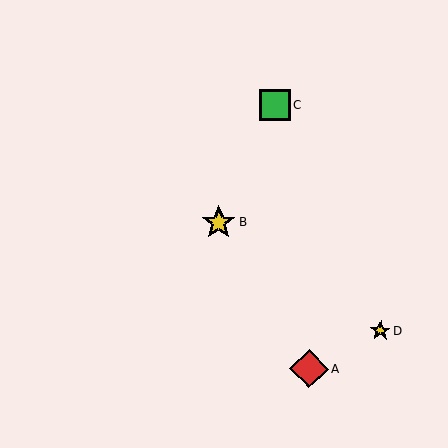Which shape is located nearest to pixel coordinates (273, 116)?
The green square (labeled C) at (275, 105) is nearest to that location.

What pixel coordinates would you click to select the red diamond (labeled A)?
Click at (309, 369) to select the red diamond A.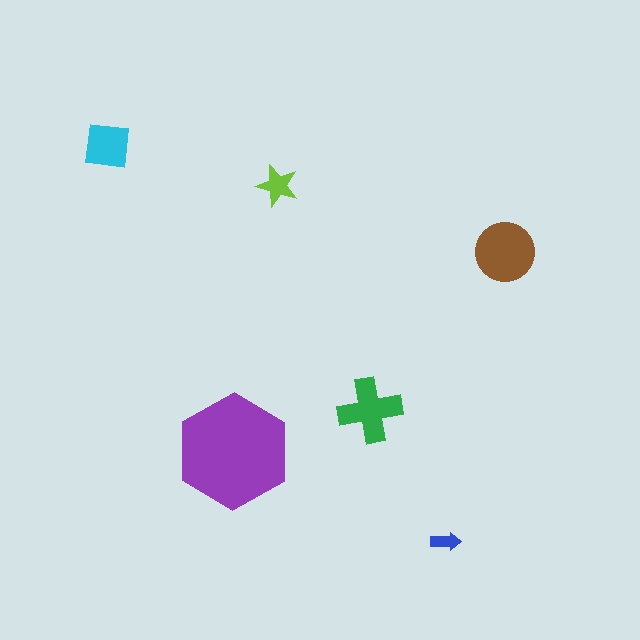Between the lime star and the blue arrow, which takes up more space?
The lime star.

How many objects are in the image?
There are 6 objects in the image.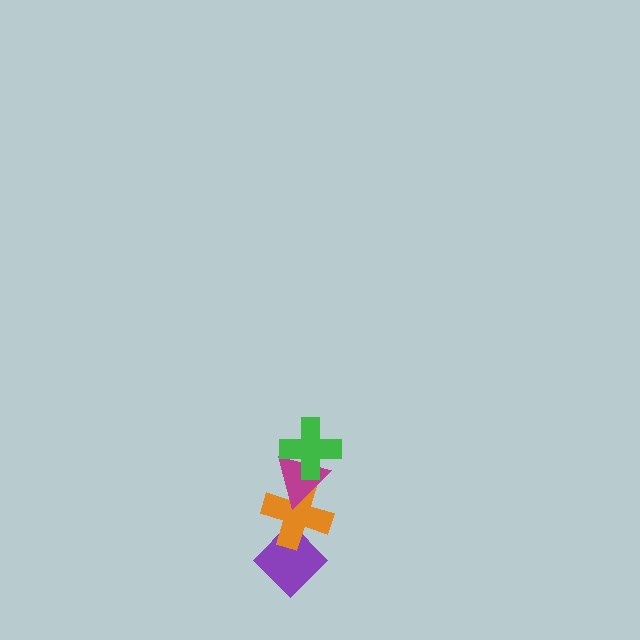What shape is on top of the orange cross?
The magenta triangle is on top of the orange cross.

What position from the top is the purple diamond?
The purple diamond is 4th from the top.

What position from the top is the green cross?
The green cross is 1st from the top.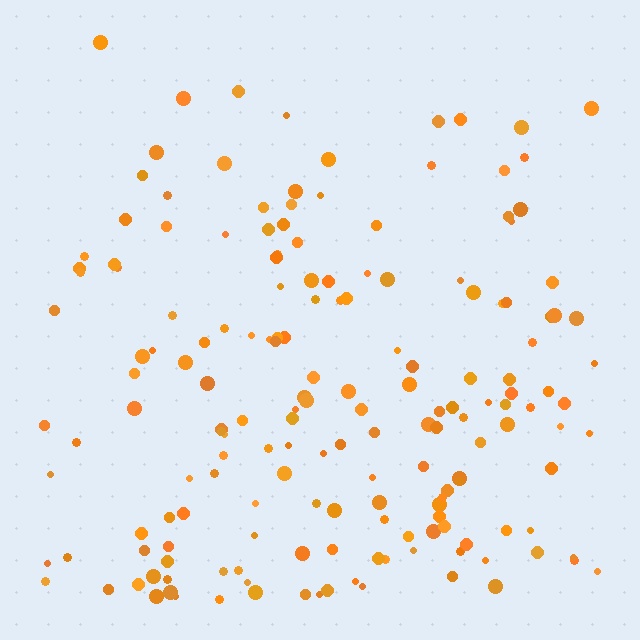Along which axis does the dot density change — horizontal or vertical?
Vertical.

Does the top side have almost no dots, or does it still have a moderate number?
Still a moderate number, just noticeably fewer than the bottom.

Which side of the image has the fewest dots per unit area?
The top.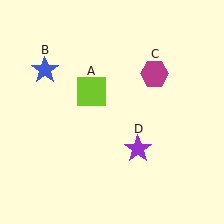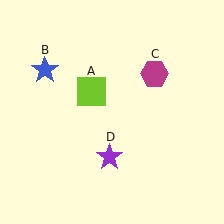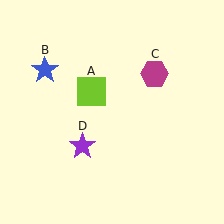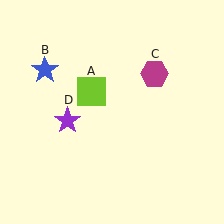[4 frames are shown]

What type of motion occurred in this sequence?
The purple star (object D) rotated clockwise around the center of the scene.